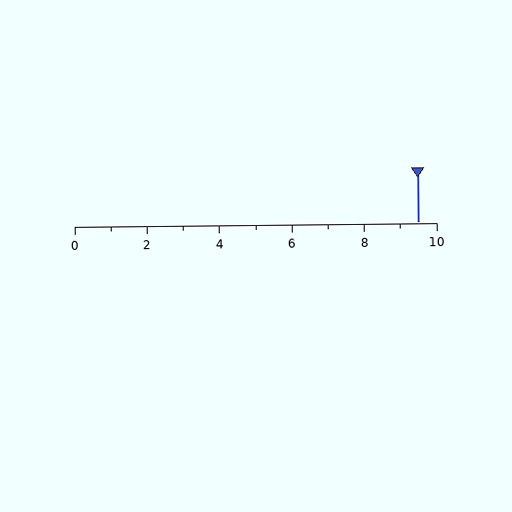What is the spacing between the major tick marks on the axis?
The major ticks are spaced 2 apart.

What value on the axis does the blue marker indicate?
The marker indicates approximately 9.5.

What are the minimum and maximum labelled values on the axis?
The axis runs from 0 to 10.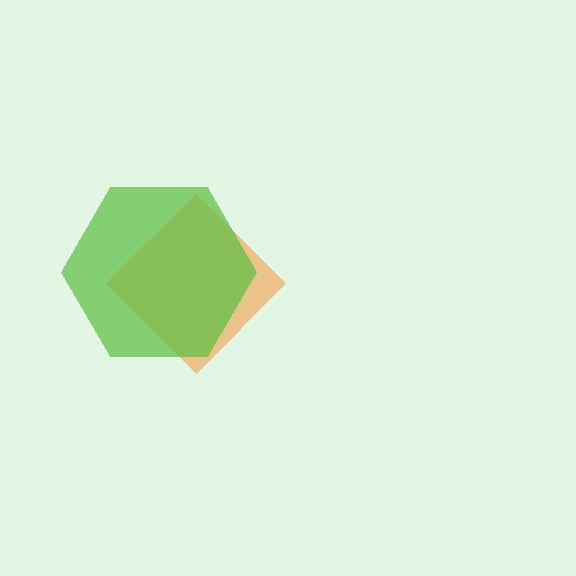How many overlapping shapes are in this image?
There are 2 overlapping shapes in the image.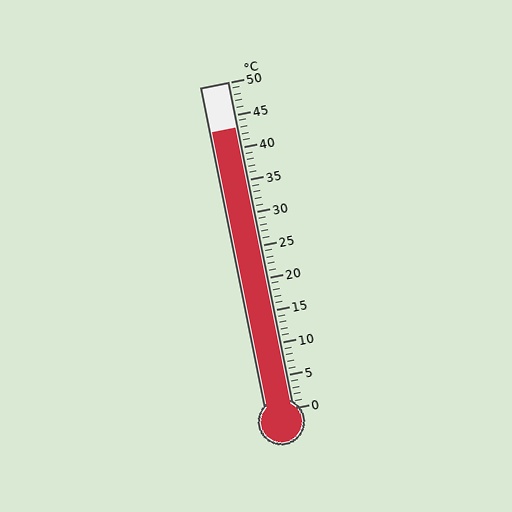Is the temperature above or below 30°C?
The temperature is above 30°C.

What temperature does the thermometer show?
The thermometer shows approximately 43°C.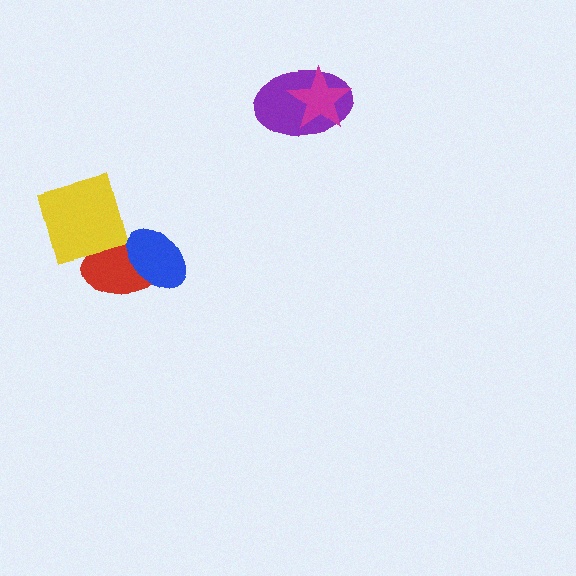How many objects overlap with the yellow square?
1 object overlaps with the yellow square.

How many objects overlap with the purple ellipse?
1 object overlaps with the purple ellipse.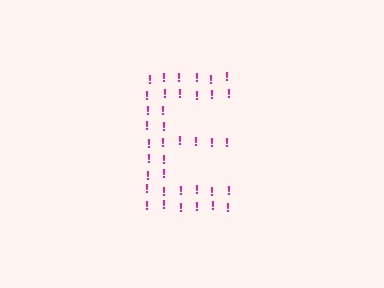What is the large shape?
The large shape is the letter E.